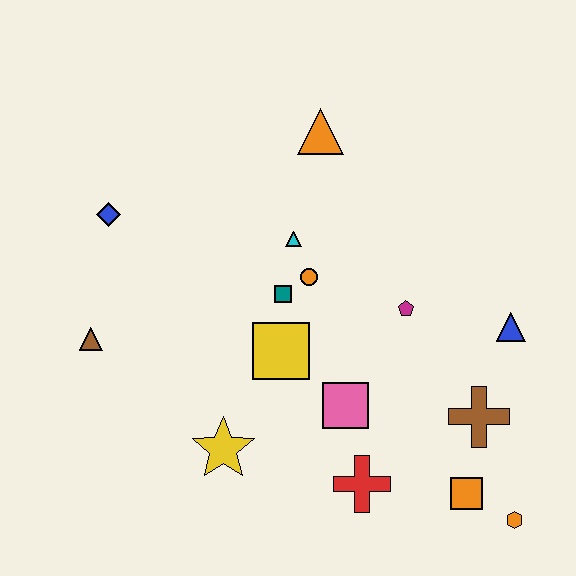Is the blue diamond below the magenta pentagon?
No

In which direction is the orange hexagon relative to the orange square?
The orange hexagon is to the right of the orange square.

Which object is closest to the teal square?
The orange circle is closest to the teal square.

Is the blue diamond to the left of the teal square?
Yes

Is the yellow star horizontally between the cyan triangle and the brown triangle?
Yes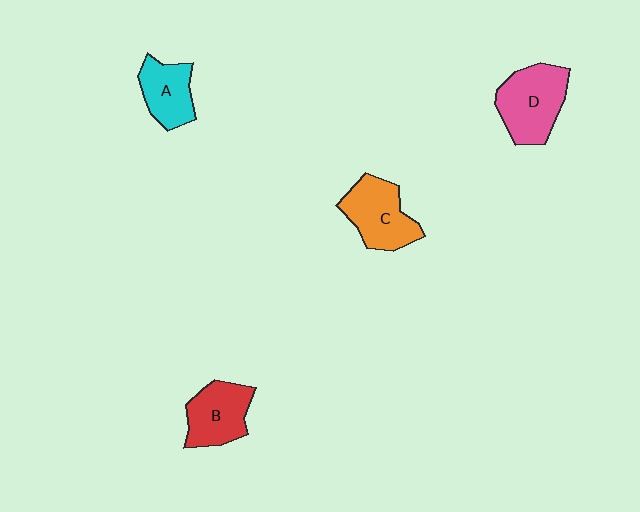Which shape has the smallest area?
Shape A (cyan).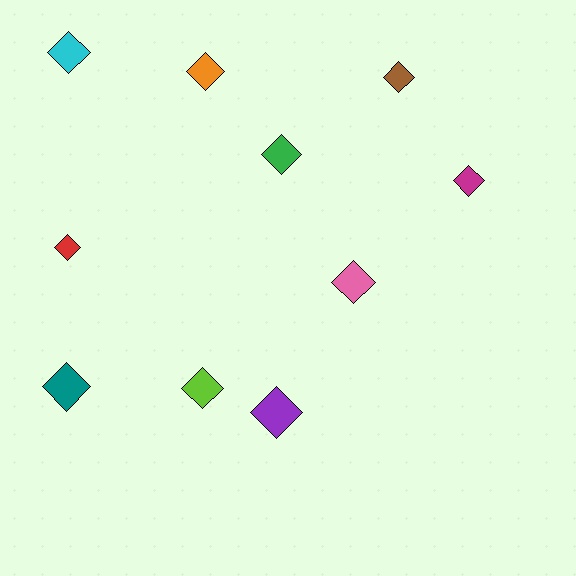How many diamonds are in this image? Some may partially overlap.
There are 10 diamonds.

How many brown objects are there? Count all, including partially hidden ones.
There is 1 brown object.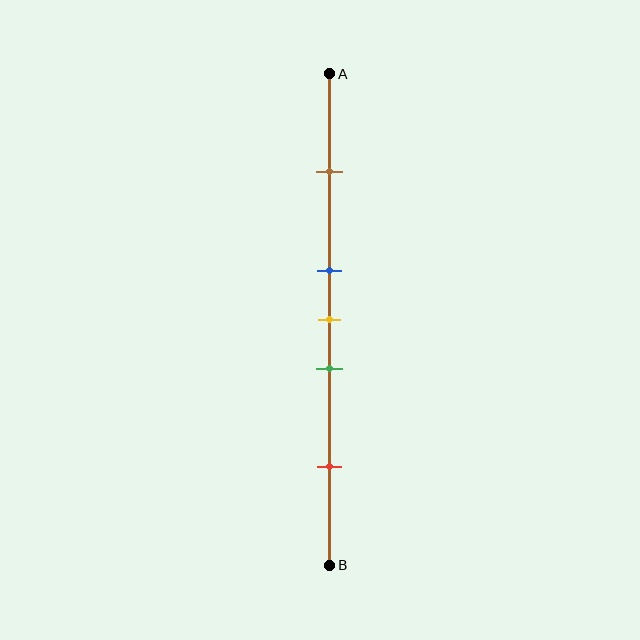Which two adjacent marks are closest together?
The blue and yellow marks are the closest adjacent pair.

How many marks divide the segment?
There are 5 marks dividing the segment.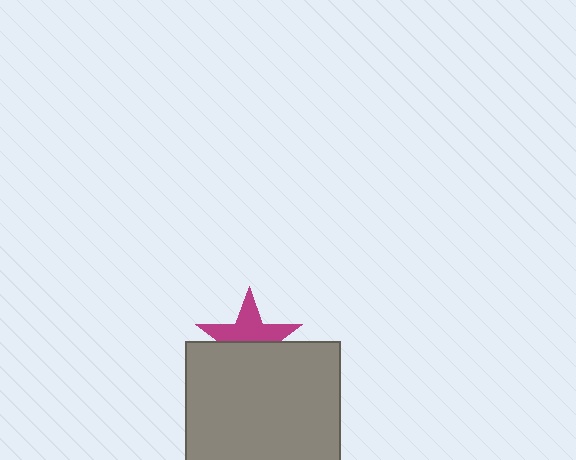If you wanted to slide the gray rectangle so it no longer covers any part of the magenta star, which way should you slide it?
Slide it down — that is the most direct way to separate the two shapes.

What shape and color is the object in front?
The object in front is a gray rectangle.